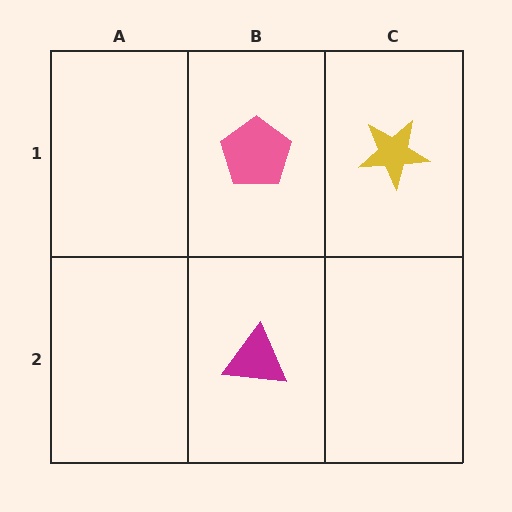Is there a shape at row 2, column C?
No, that cell is empty.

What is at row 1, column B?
A pink pentagon.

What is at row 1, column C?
A yellow star.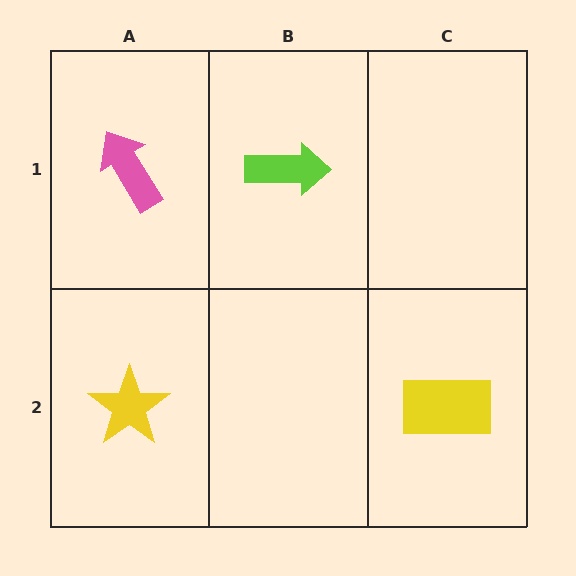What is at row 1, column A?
A pink arrow.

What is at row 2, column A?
A yellow star.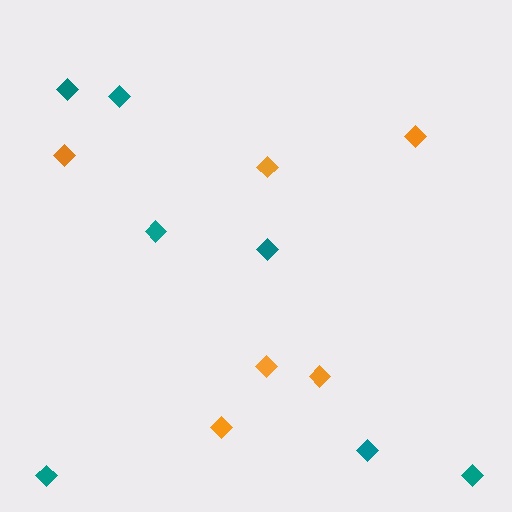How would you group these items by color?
There are 2 groups: one group of orange diamonds (6) and one group of teal diamonds (7).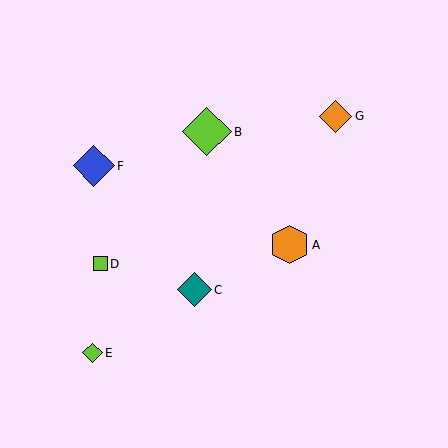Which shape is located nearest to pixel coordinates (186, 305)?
The teal diamond (labeled C) at (194, 290) is nearest to that location.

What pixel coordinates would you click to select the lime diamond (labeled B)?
Click at (207, 132) to select the lime diamond B.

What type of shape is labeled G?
Shape G is an orange diamond.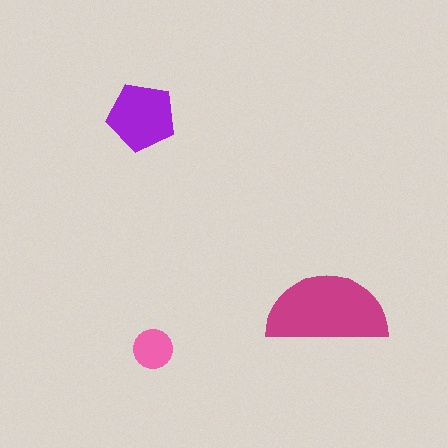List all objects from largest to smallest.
The magenta semicircle, the purple pentagon, the pink circle.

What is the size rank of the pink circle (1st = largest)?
3rd.